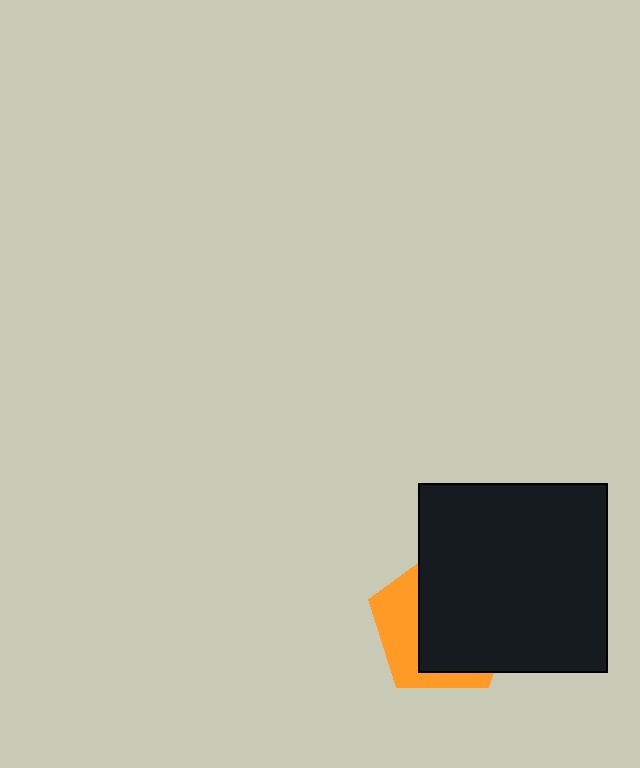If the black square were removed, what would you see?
You would see the complete orange pentagon.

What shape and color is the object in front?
The object in front is a black square.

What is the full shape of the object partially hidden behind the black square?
The partially hidden object is an orange pentagon.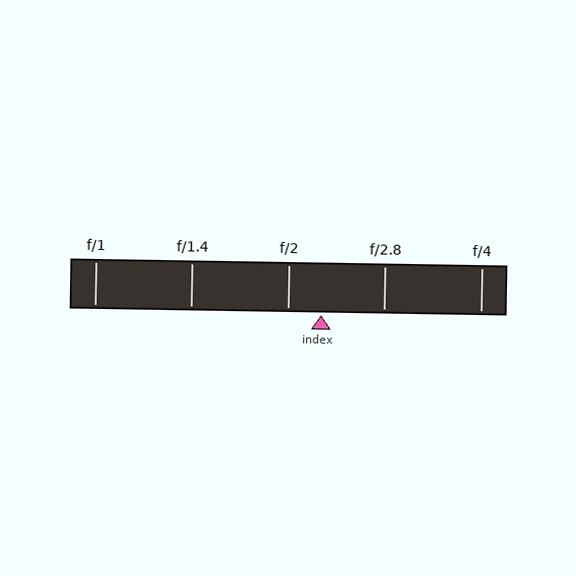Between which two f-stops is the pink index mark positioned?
The index mark is between f/2 and f/2.8.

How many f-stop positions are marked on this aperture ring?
There are 5 f-stop positions marked.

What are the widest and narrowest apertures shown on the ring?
The widest aperture shown is f/1 and the narrowest is f/4.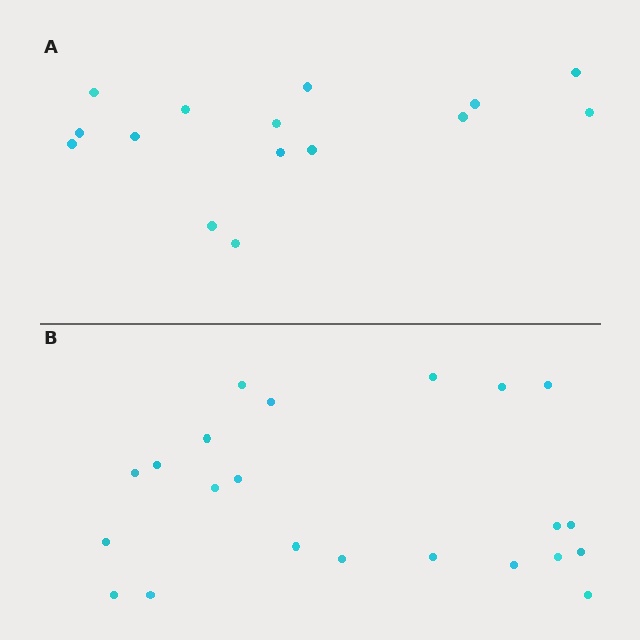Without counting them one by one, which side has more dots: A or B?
Region B (the bottom region) has more dots.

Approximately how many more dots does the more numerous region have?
Region B has roughly 8 or so more dots than region A.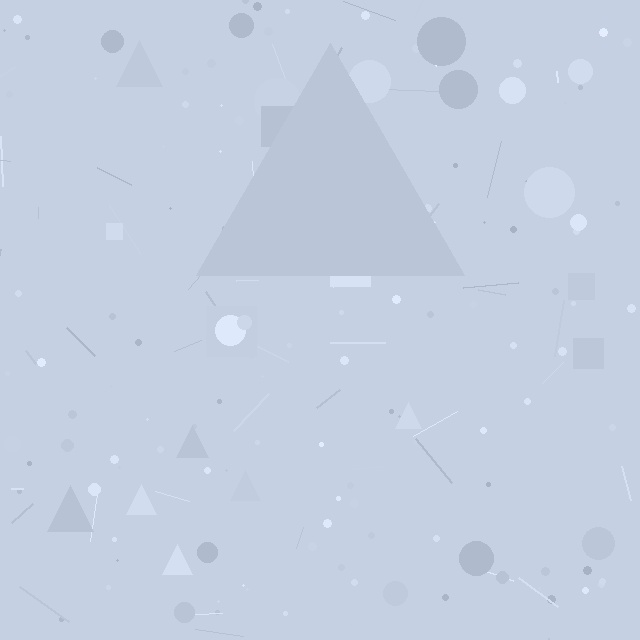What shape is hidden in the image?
A triangle is hidden in the image.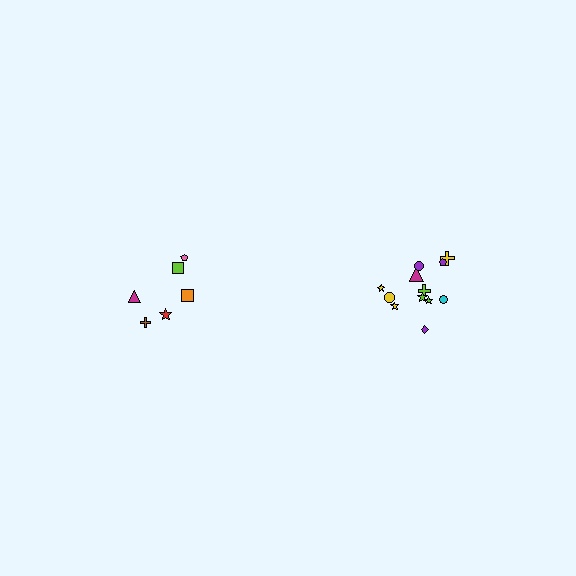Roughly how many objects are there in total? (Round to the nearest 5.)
Roughly 20 objects in total.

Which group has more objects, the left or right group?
The right group.